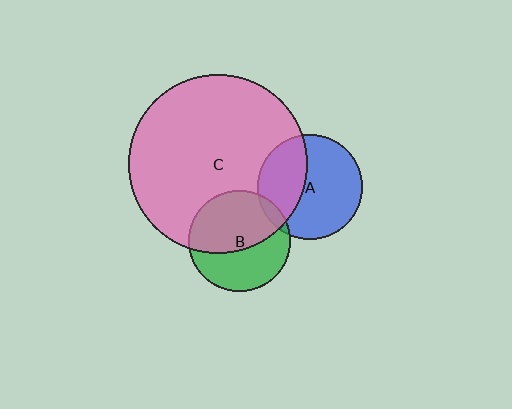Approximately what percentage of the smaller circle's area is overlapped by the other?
Approximately 5%.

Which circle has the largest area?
Circle C (pink).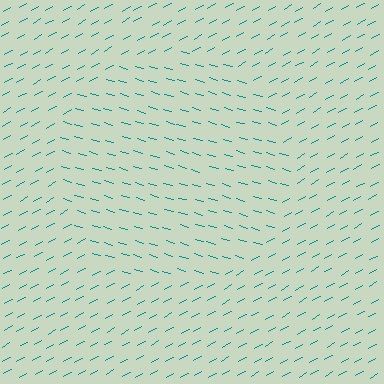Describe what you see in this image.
The image is filled with small teal line segments. A circle region in the image has lines oriented differently from the surrounding lines, creating a visible texture boundary.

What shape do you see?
I see a circle.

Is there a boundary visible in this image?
Yes, there is a texture boundary formed by a change in line orientation.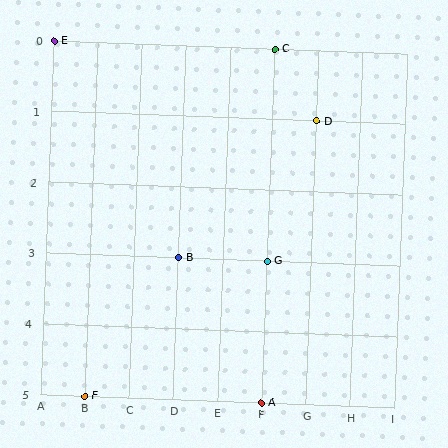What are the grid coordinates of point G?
Point G is at grid coordinates (F, 3).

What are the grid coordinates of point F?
Point F is at grid coordinates (B, 5).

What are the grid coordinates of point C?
Point C is at grid coordinates (F, 0).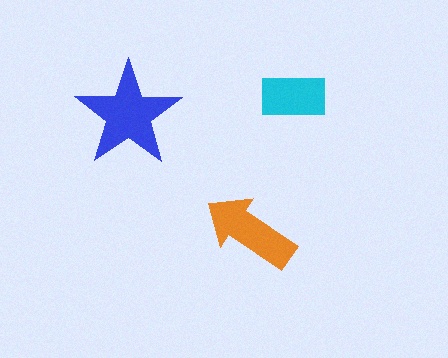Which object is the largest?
The blue star.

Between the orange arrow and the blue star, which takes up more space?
The blue star.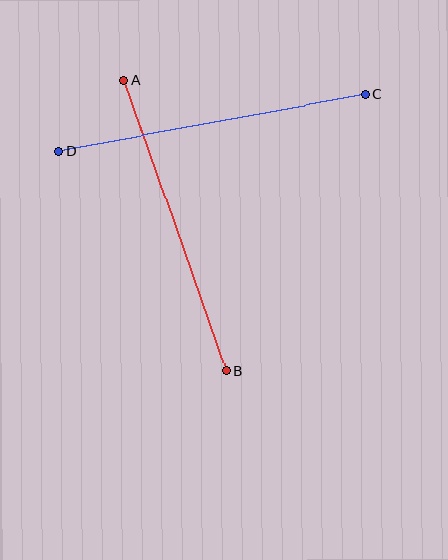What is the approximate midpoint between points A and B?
The midpoint is at approximately (175, 225) pixels.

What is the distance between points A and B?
The distance is approximately 308 pixels.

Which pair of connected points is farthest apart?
Points C and D are farthest apart.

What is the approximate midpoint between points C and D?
The midpoint is at approximately (212, 123) pixels.